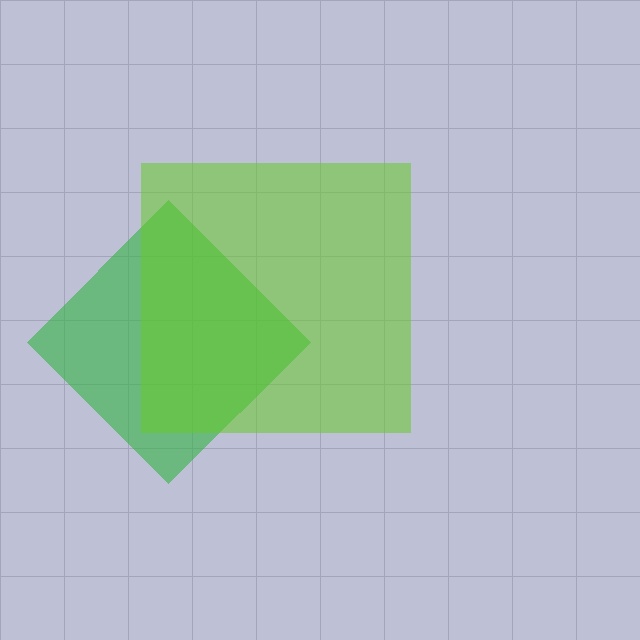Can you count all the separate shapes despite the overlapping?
Yes, there are 2 separate shapes.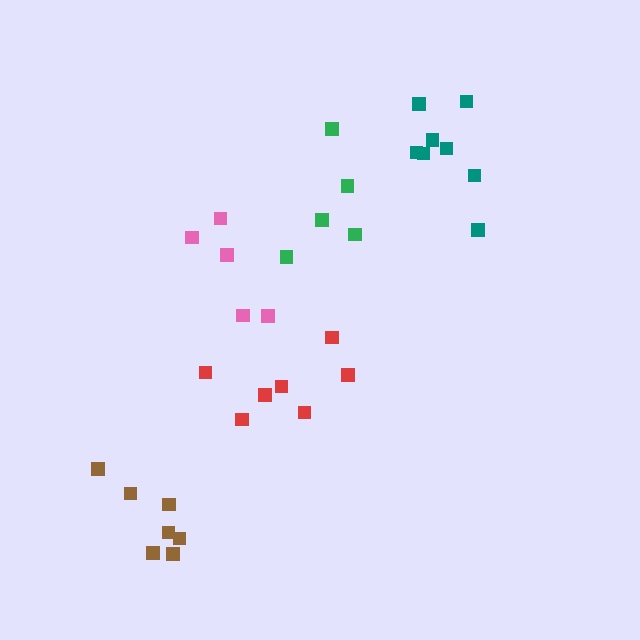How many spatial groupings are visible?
There are 5 spatial groupings.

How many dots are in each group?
Group 1: 8 dots, Group 2: 7 dots, Group 3: 5 dots, Group 4: 5 dots, Group 5: 7 dots (32 total).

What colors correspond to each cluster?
The clusters are colored: teal, brown, pink, green, red.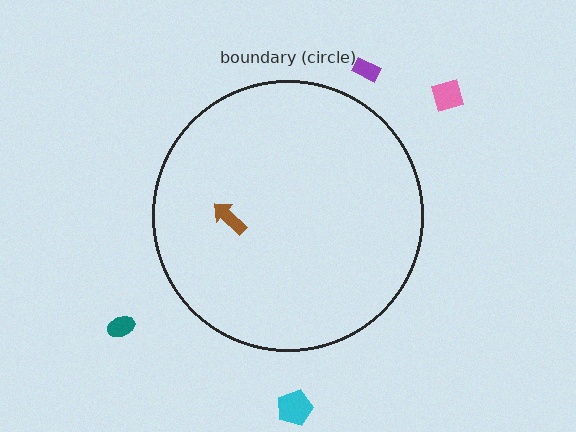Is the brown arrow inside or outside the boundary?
Inside.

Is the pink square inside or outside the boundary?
Outside.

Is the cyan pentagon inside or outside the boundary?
Outside.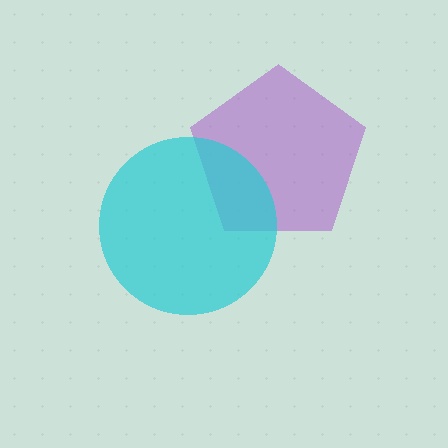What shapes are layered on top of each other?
The layered shapes are: a purple pentagon, a cyan circle.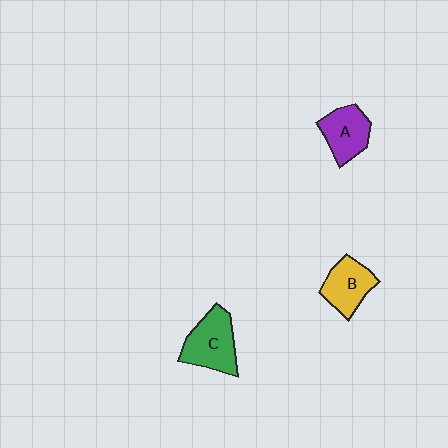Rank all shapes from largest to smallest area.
From largest to smallest: C (green), A (purple), B (yellow).